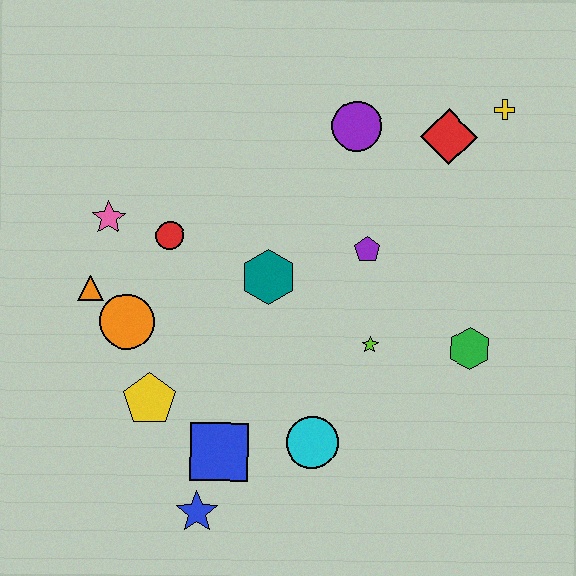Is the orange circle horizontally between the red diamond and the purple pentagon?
No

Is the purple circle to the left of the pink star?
No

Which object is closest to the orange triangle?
The orange circle is closest to the orange triangle.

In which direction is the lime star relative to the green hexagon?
The lime star is to the left of the green hexagon.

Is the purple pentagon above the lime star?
Yes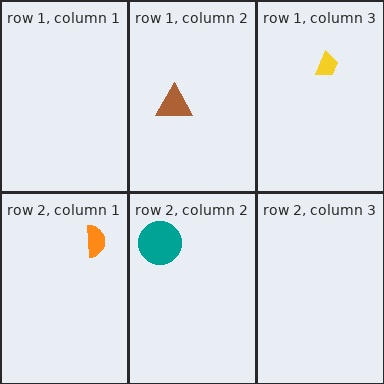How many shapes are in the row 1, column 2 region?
1.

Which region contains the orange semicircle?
The row 2, column 1 region.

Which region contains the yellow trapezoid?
The row 1, column 3 region.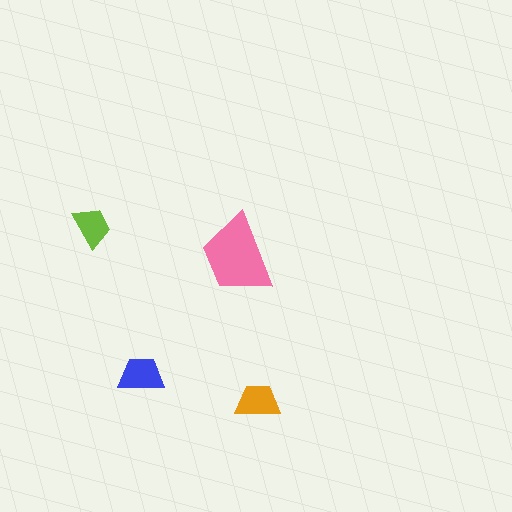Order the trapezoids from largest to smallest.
the pink one, the blue one, the orange one, the lime one.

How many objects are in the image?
There are 4 objects in the image.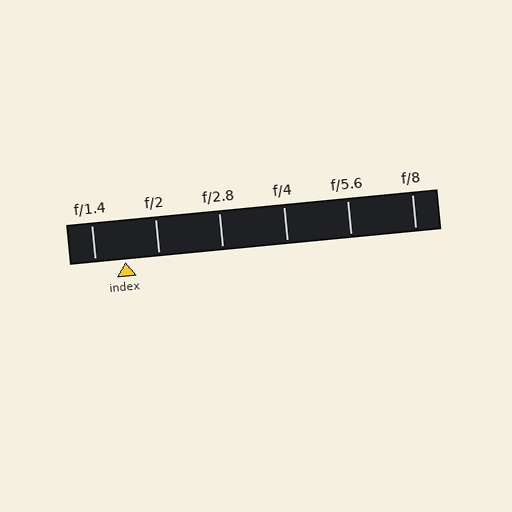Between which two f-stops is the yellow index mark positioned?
The index mark is between f/1.4 and f/2.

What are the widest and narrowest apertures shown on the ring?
The widest aperture shown is f/1.4 and the narrowest is f/8.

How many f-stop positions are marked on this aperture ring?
There are 6 f-stop positions marked.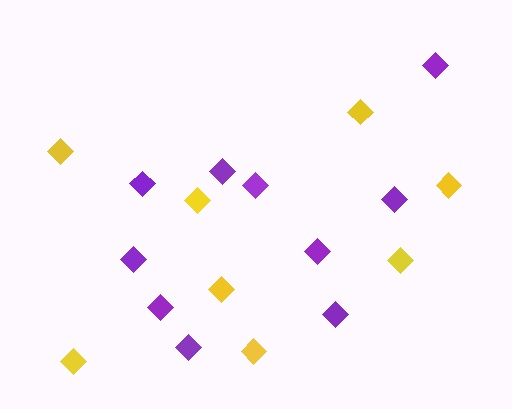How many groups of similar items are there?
There are 2 groups: one group of purple diamonds (10) and one group of yellow diamonds (8).